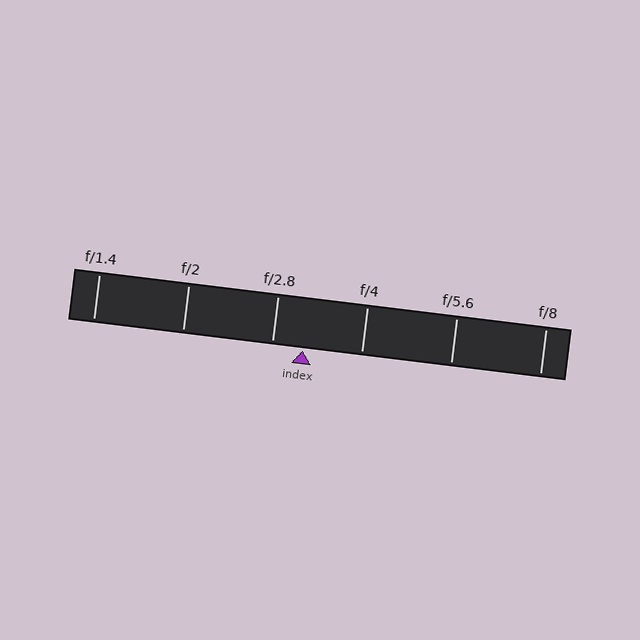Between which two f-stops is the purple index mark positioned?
The index mark is between f/2.8 and f/4.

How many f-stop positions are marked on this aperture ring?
There are 6 f-stop positions marked.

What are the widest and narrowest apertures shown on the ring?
The widest aperture shown is f/1.4 and the narrowest is f/8.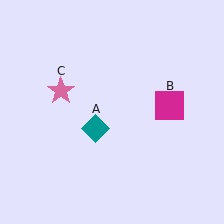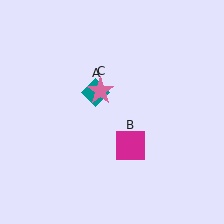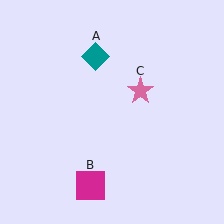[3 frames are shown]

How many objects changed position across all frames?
3 objects changed position: teal diamond (object A), magenta square (object B), pink star (object C).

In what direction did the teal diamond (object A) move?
The teal diamond (object A) moved up.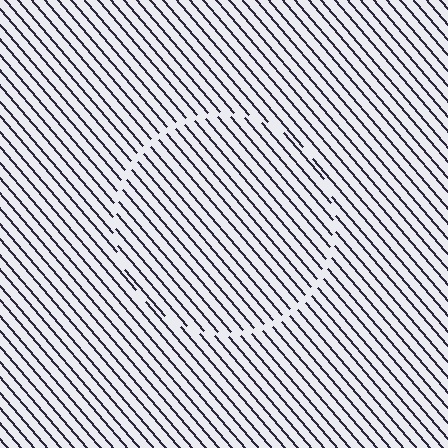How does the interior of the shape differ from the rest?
The interior of the shape contains the same grating, shifted by half a period — the contour is defined by the phase discontinuity where line-ends from the inner and outer gratings abut.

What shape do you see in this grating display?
An illusory circle. The interior of the shape contains the same grating, shifted by half a period — the contour is defined by the phase discontinuity where line-ends from the inner and outer gratings abut.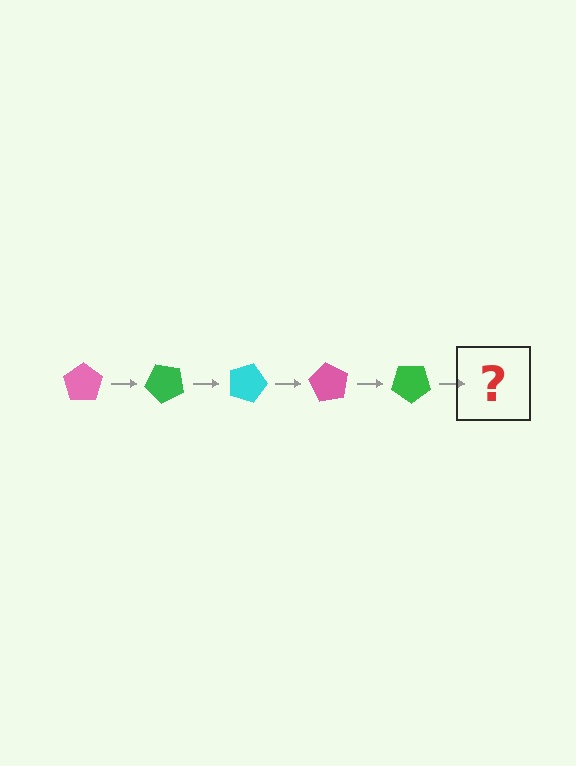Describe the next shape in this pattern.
It should be a cyan pentagon, rotated 225 degrees from the start.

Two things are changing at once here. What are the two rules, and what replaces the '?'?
The two rules are that it rotates 45 degrees each step and the color cycles through pink, green, and cyan. The '?' should be a cyan pentagon, rotated 225 degrees from the start.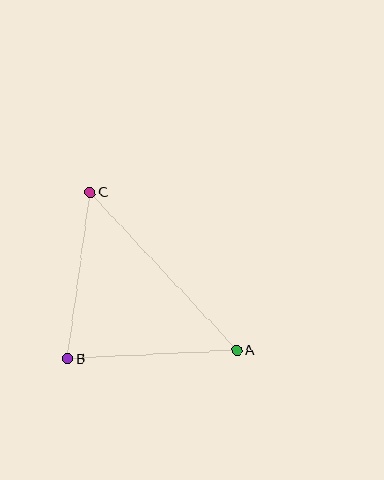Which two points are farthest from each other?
Points A and C are farthest from each other.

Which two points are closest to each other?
Points B and C are closest to each other.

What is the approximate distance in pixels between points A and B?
The distance between A and B is approximately 169 pixels.